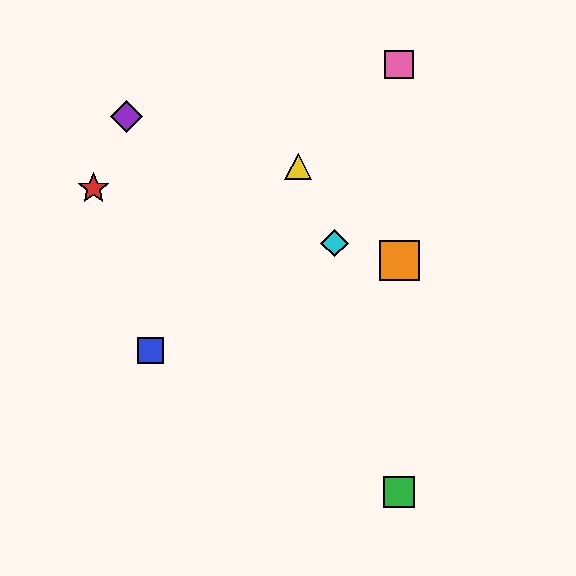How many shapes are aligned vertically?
3 shapes (the green square, the orange square, the pink square) are aligned vertically.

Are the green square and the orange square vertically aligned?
Yes, both are at x≈399.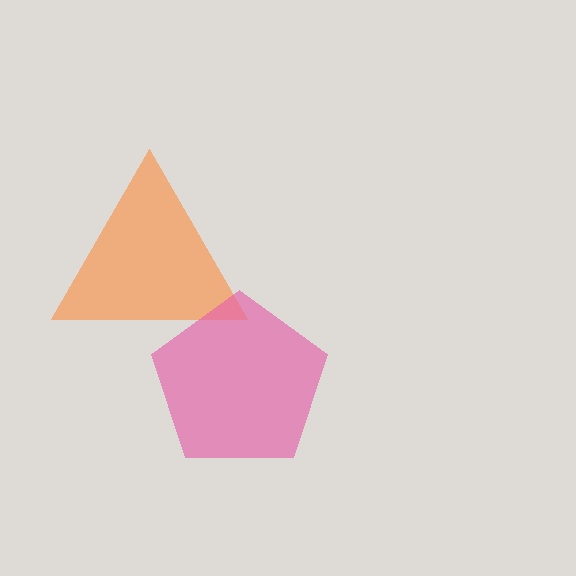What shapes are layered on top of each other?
The layered shapes are: an orange triangle, a pink pentagon.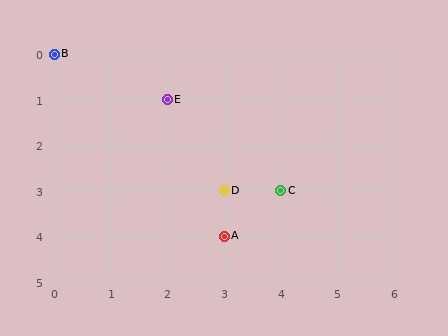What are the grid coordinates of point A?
Point A is at grid coordinates (3, 4).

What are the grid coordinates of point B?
Point B is at grid coordinates (0, 0).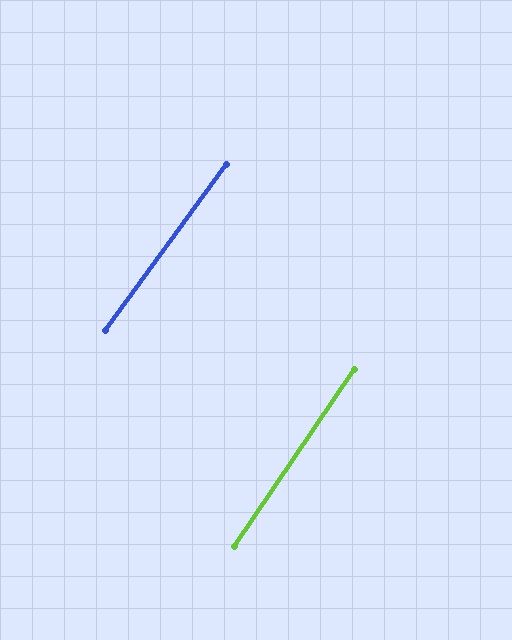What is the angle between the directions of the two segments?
Approximately 2 degrees.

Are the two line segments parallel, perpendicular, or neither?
Parallel — their directions differ by only 1.9°.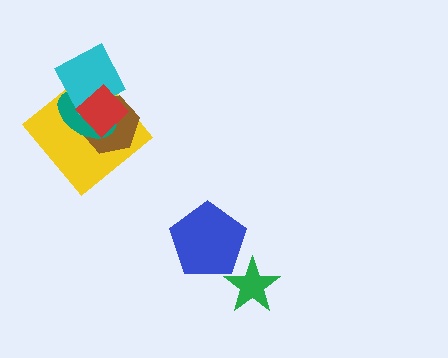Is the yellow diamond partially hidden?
Yes, it is partially covered by another shape.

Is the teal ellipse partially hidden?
Yes, it is partially covered by another shape.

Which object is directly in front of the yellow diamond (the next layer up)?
The brown hexagon is directly in front of the yellow diamond.